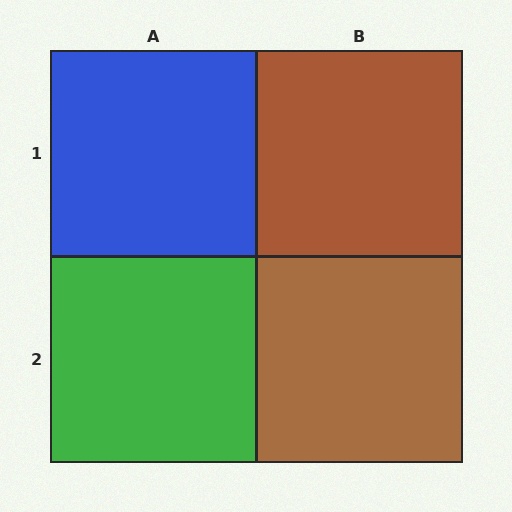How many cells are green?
1 cell is green.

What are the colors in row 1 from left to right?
Blue, brown.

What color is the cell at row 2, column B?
Brown.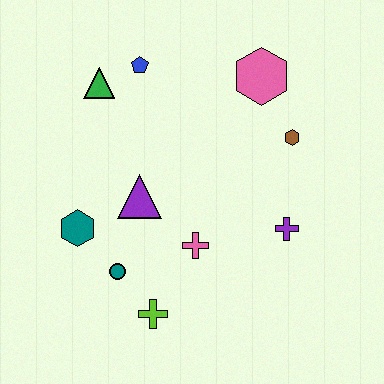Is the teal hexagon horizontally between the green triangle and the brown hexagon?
No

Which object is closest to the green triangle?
The blue pentagon is closest to the green triangle.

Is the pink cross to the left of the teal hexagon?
No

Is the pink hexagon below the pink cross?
No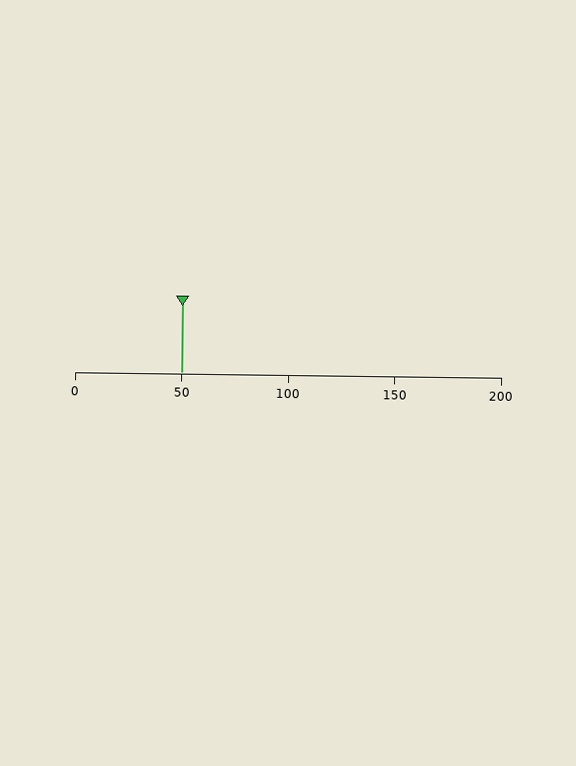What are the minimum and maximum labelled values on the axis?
The axis runs from 0 to 200.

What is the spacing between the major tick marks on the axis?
The major ticks are spaced 50 apart.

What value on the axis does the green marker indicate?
The marker indicates approximately 50.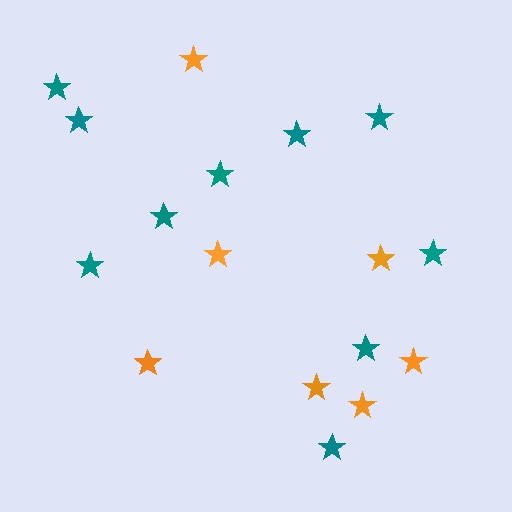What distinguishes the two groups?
There are 2 groups: one group of teal stars (10) and one group of orange stars (7).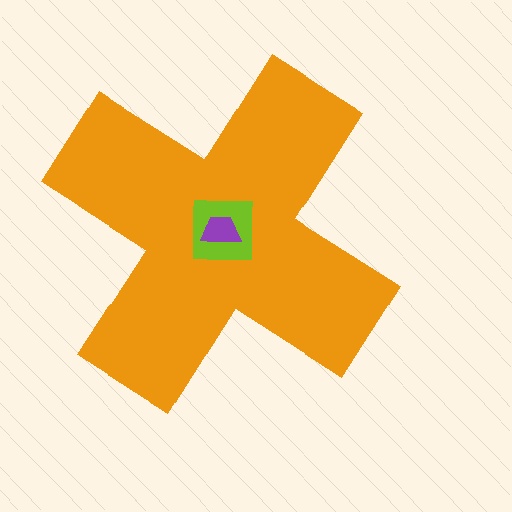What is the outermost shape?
The orange cross.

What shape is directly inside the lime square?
The purple trapezoid.